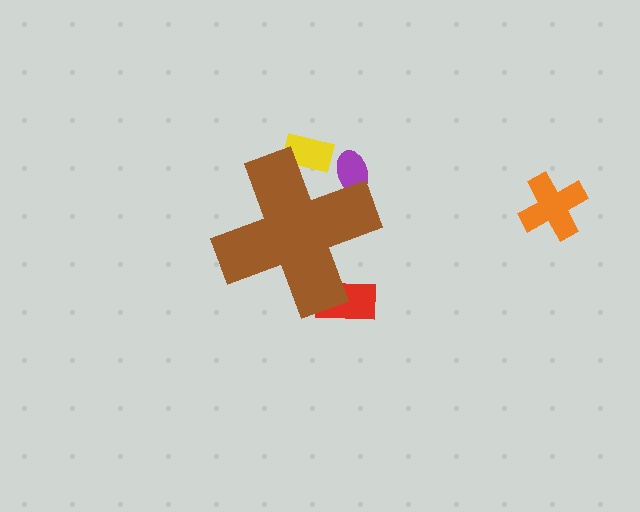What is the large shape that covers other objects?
A brown cross.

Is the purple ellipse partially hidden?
Yes, the purple ellipse is partially hidden behind the brown cross.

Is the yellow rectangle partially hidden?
Yes, the yellow rectangle is partially hidden behind the brown cross.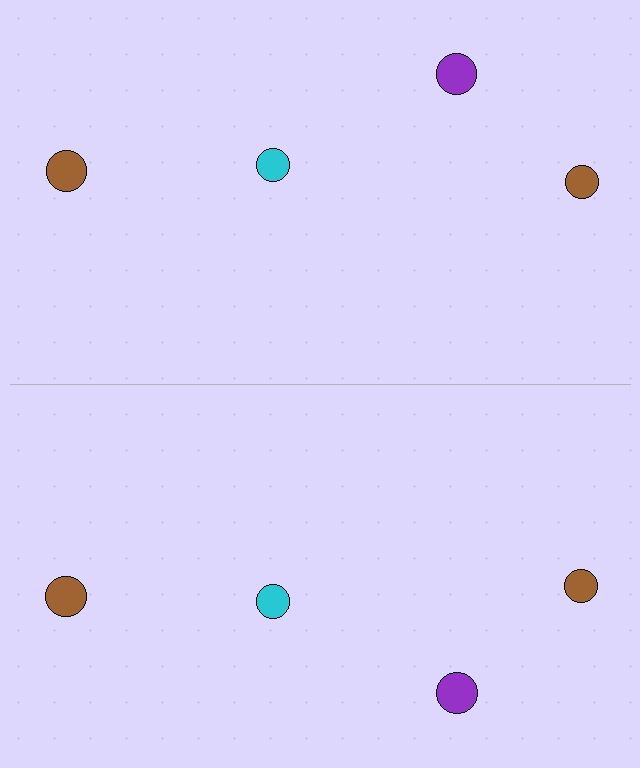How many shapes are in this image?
There are 8 shapes in this image.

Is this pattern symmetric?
Yes, this pattern has bilateral (reflection) symmetry.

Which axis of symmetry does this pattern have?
The pattern has a horizontal axis of symmetry running through the center of the image.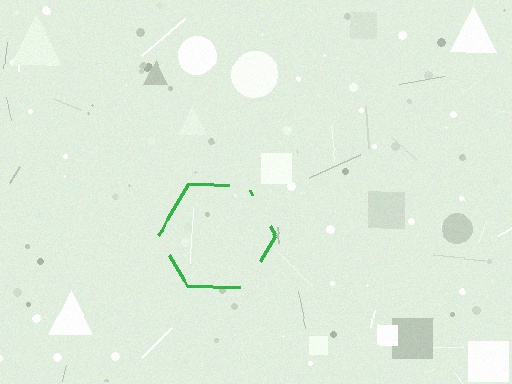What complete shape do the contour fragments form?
The contour fragments form a hexagon.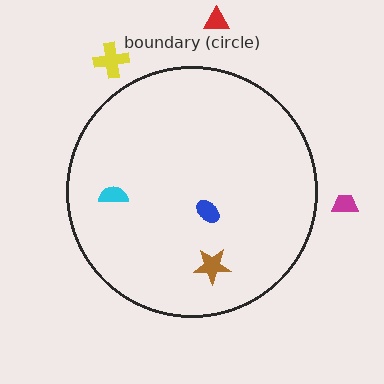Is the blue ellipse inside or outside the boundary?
Inside.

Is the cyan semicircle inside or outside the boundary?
Inside.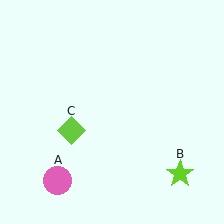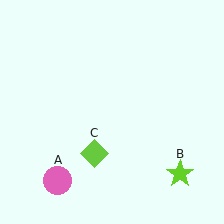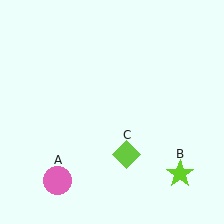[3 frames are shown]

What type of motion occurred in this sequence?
The lime diamond (object C) rotated counterclockwise around the center of the scene.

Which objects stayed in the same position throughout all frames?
Pink circle (object A) and lime star (object B) remained stationary.